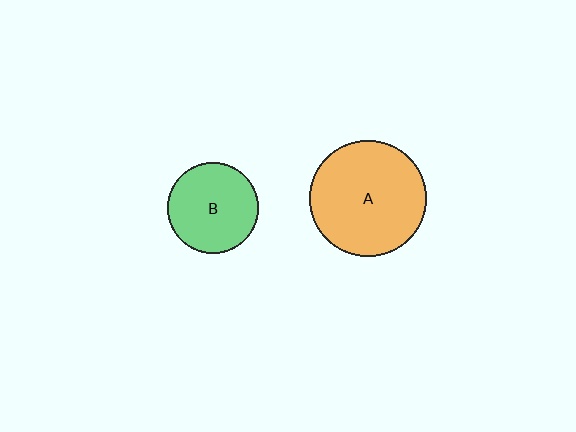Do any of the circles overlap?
No, none of the circles overlap.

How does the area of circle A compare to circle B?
Approximately 1.7 times.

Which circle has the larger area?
Circle A (orange).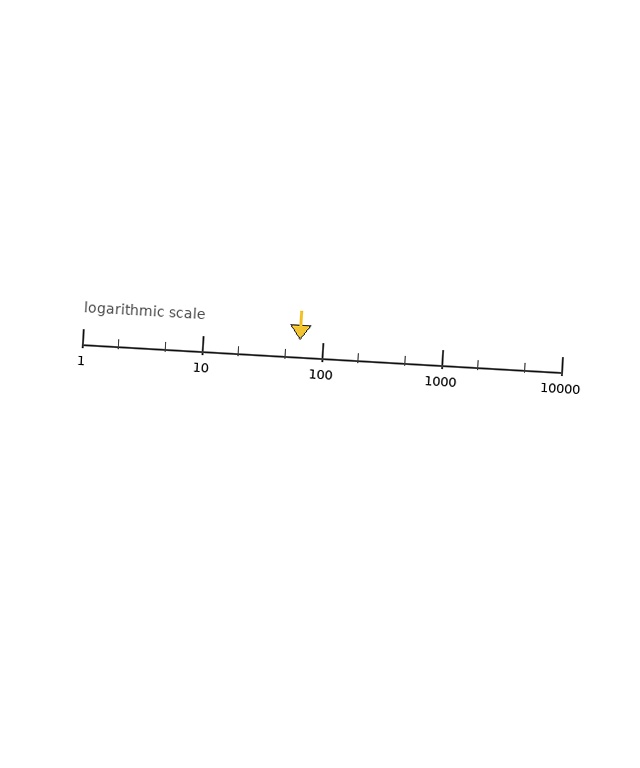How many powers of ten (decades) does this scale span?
The scale spans 4 decades, from 1 to 10000.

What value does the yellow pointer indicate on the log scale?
The pointer indicates approximately 65.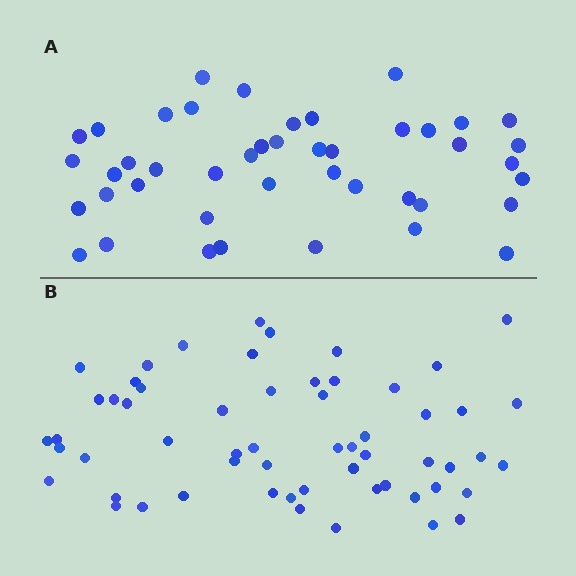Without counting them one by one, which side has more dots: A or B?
Region B (the bottom region) has more dots.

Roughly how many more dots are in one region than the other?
Region B has approximately 15 more dots than region A.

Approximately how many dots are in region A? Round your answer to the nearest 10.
About 40 dots. (The exact count is 44, which rounds to 40.)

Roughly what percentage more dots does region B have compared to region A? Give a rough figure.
About 30% more.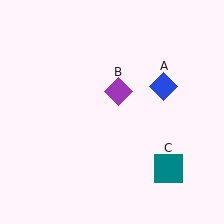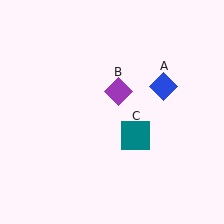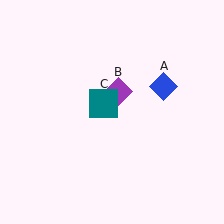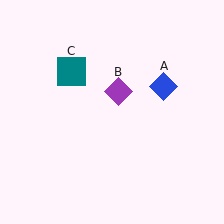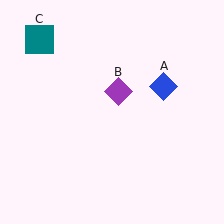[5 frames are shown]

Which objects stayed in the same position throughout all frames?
Blue diamond (object A) and purple diamond (object B) remained stationary.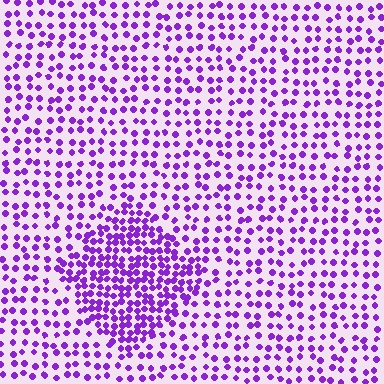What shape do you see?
I see a diamond.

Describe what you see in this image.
The image contains small purple elements arranged at two different densities. A diamond-shaped region is visible where the elements are more densely packed than the surrounding area.